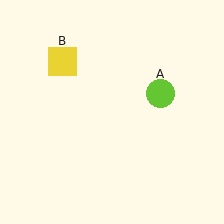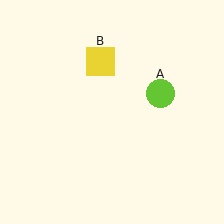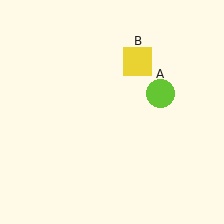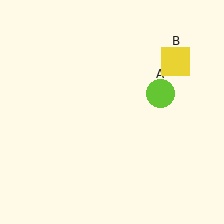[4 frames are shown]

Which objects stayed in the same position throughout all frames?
Lime circle (object A) remained stationary.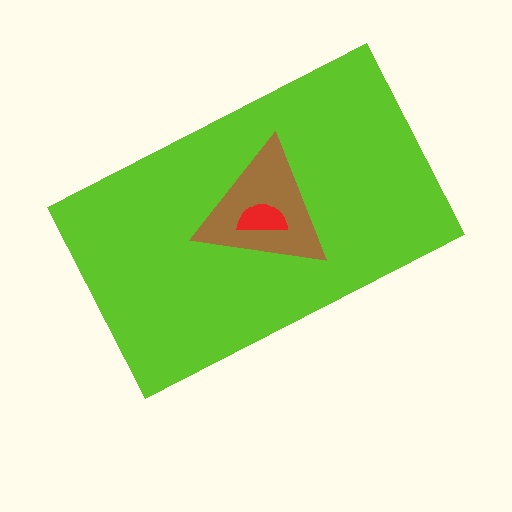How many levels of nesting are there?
3.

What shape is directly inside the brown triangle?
The red semicircle.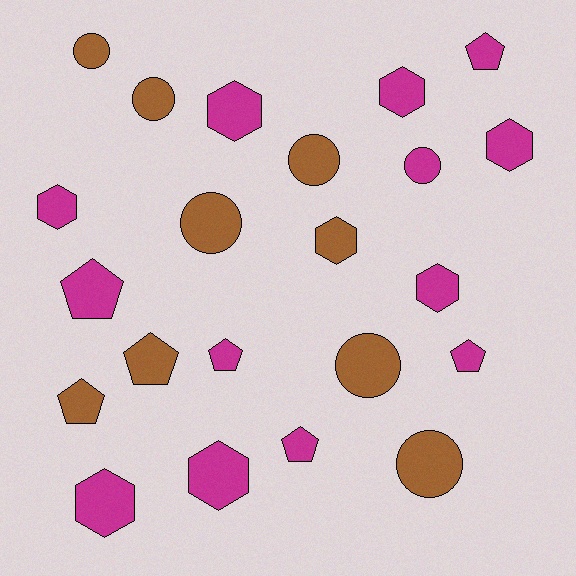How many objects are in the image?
There are 22 objects.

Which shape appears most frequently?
Hexagon, with 8 objects.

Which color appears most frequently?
Magenta, with 13 objects.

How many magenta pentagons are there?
There are 5 magenta pentagons.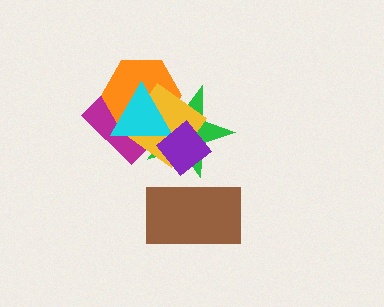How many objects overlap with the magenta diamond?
5 objects overlap with the magenta diamond.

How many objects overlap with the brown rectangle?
1 object overlaps with the brown rectangle.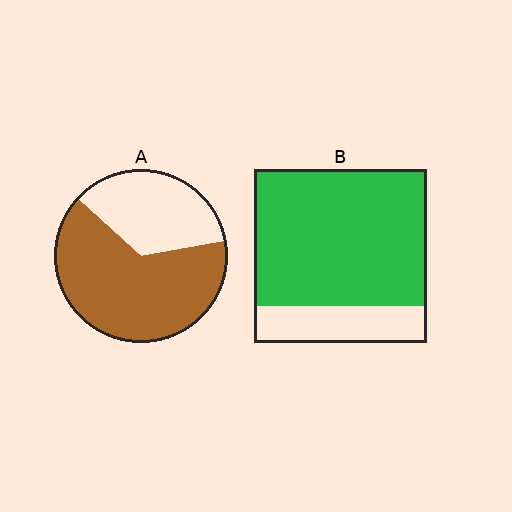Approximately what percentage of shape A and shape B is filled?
A is approximately 65% and B is approximately 80%.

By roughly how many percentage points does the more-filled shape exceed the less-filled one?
By roughly 15 percentage points (B over A).